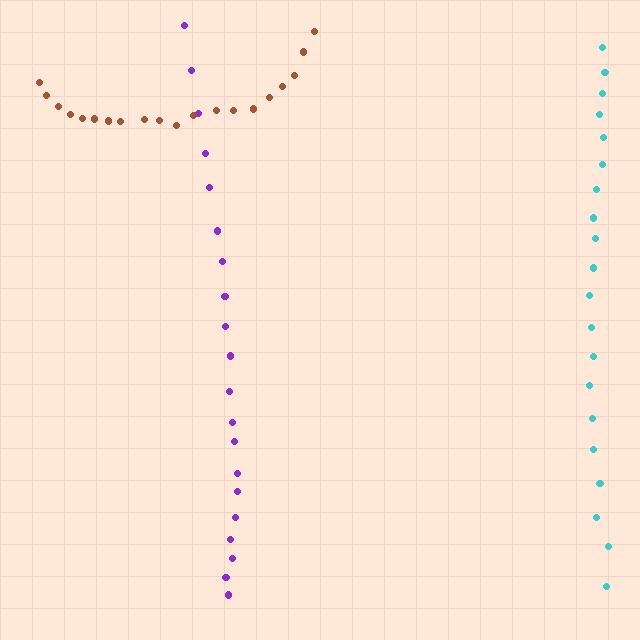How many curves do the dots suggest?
There are 3 distinct paths.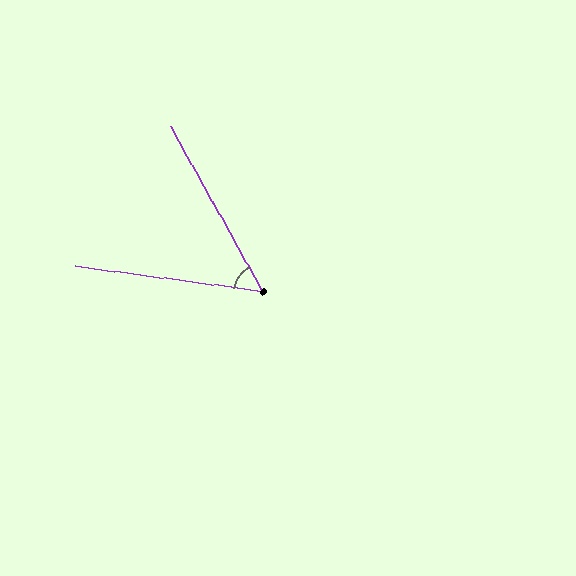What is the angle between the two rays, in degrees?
Approximately 53 degrees.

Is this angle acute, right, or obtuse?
It is acute.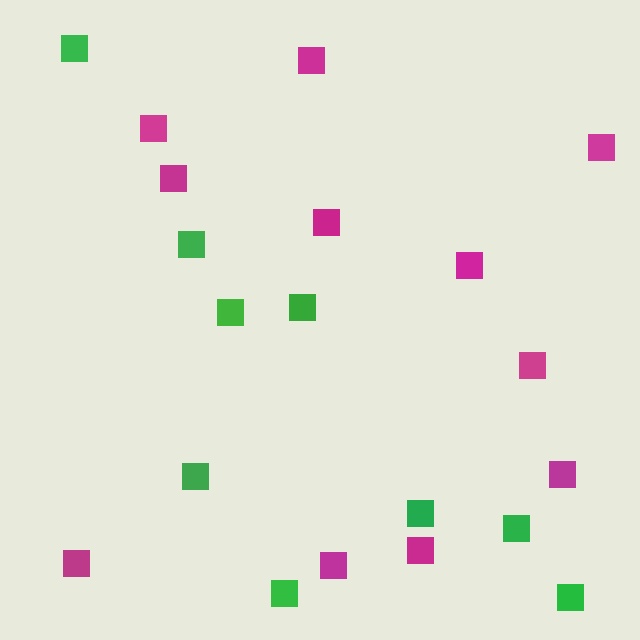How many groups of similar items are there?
There are 2 groups: one group of green squares (9) and one group of magenta squares (11).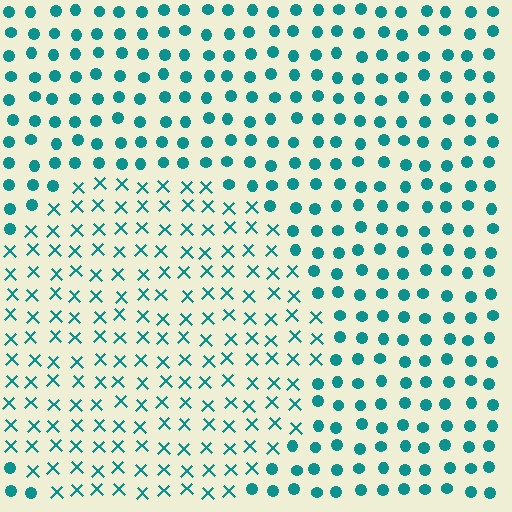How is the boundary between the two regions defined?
The boundary is defined by a change in element shape: X marks inside vs. circles outside. All elements share the same color and spacing.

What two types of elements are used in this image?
The image uses X marks inside the circle region and circles outside it.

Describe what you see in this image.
The image is filled with small teal elements arranged in a uniform grid. A circle-shaped region contains X marks, while the surrounding area contains circles. The boundary is defined purely by the change in element shape.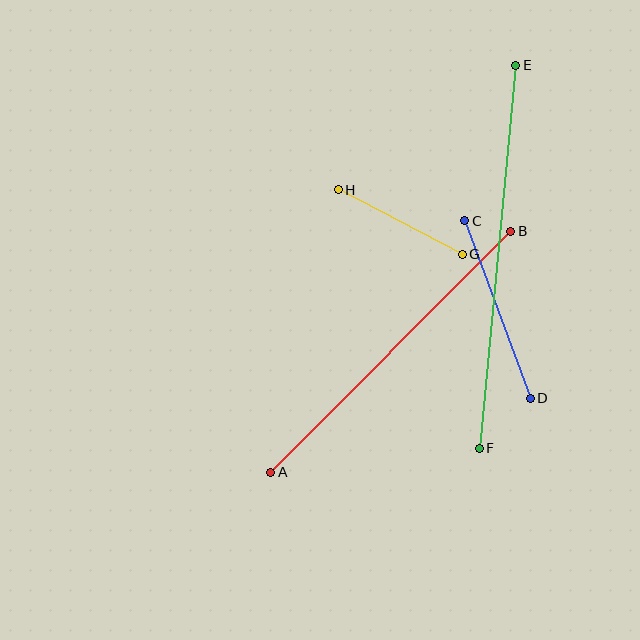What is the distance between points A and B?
The distance is approximately 340 pixels.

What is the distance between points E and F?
The distance is approximately 384 pixels.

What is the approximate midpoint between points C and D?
The midpoint is at approximately (498, 309) pixels.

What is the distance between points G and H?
The distance is approximately 140 pixels.